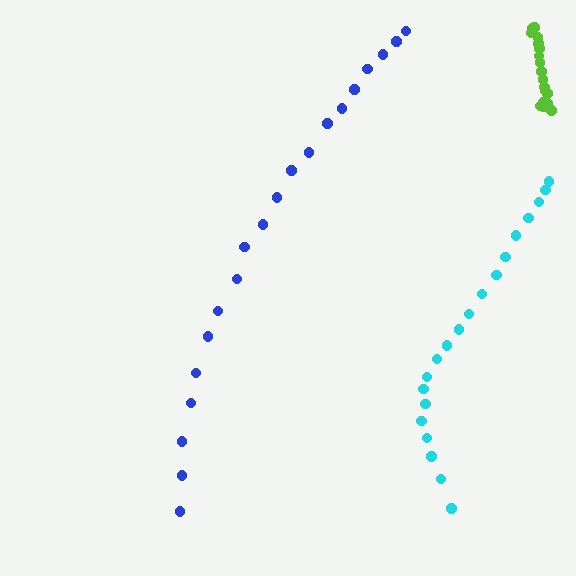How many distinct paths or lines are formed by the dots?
There are 3 distinct paths.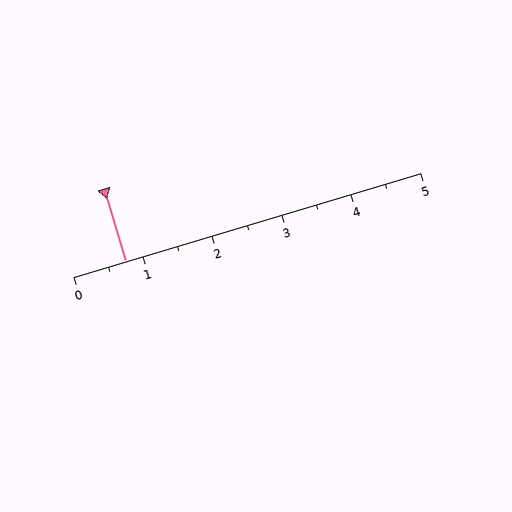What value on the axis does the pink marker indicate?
The marker indicates approximately 0.8.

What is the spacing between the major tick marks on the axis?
The major ticks are spaced 1 apart.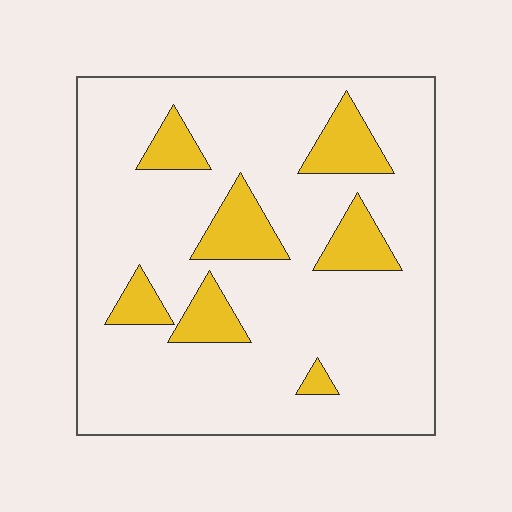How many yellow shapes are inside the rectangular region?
7.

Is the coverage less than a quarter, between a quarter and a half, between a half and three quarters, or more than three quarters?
Less than a quarter.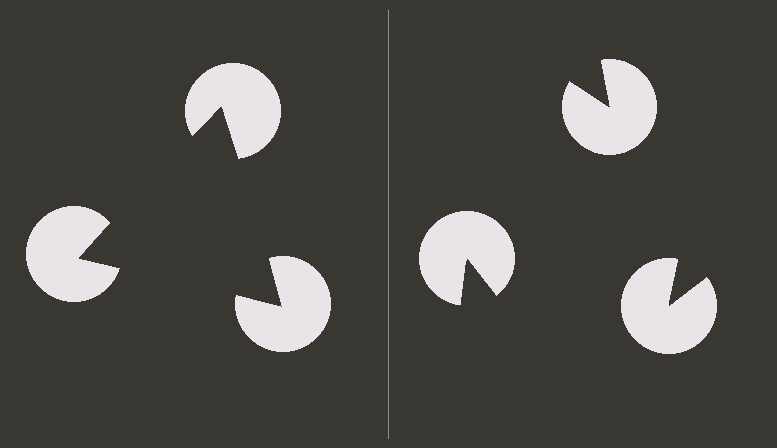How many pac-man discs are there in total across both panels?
6 — 3 on each side.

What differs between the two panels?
The pac-man discs are positioned identically on both sides; only the wedge orientations differ. On the left they align to a triangle; on the right they are misaligned.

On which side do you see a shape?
An illusory triangle appears on the left side. On the right side the wedge cuts are rotated, so no coherent shape forms.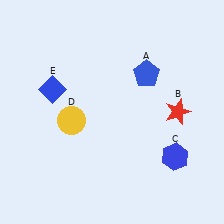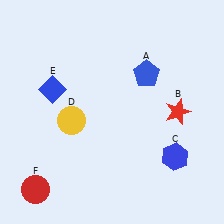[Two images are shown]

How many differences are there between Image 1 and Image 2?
There is 1 difference between the two images.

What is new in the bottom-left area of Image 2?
A red circle (F) was added in the bottom-left area of Image 2.